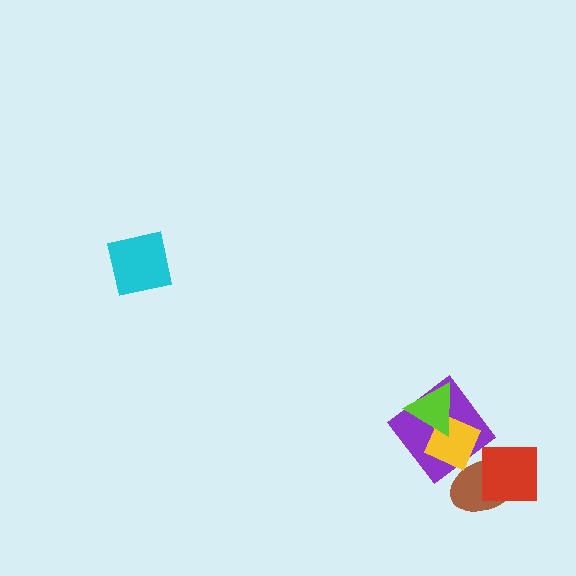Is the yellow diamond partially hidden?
Yes, it is partially covered by another shape.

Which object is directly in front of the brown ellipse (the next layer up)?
The red square is directly in front of the brown ellipse.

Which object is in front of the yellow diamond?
The lime triangle is in front of the yellow diamond.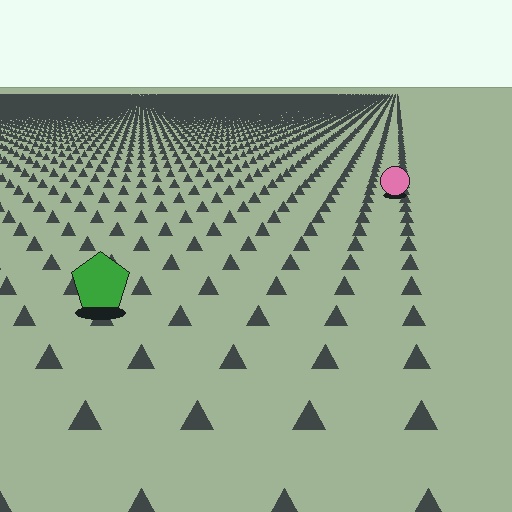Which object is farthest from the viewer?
The pink circle is farthest from the viewer. It appears smaller and the ground texture around it is denser.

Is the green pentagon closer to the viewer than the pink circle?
Yes. The green pentagon is closer — you can tell from the texture gradient: the ground texture is coarser near it.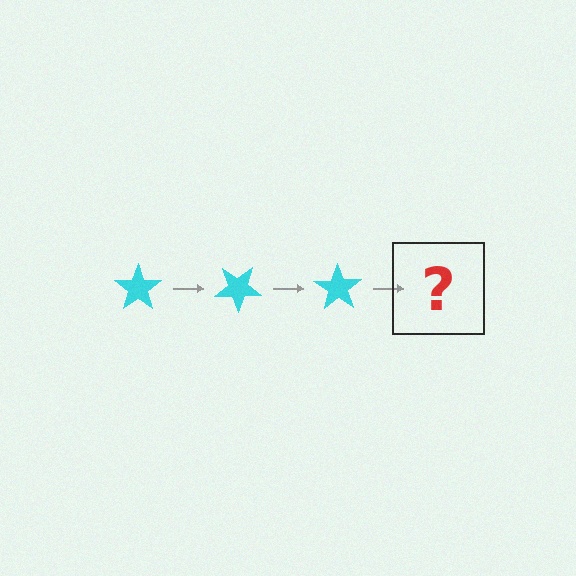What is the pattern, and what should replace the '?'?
The pattern is that the star rotates 35 degrees each step. The '?' should be a cyan star rotated 105 degrees.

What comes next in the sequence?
The next element should be a cyan star rotated 105 degrees.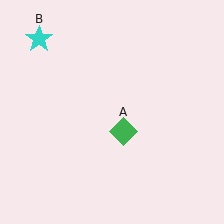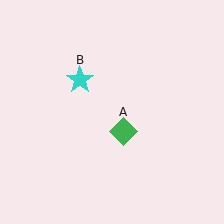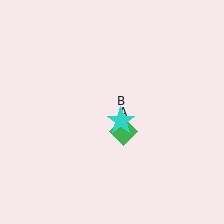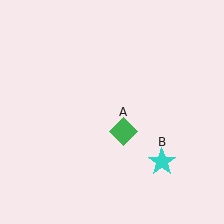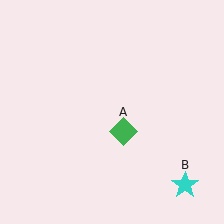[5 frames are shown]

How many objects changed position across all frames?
1 object changed position: cyan star (object B).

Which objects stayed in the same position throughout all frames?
Green diamond (object A) remained stationary.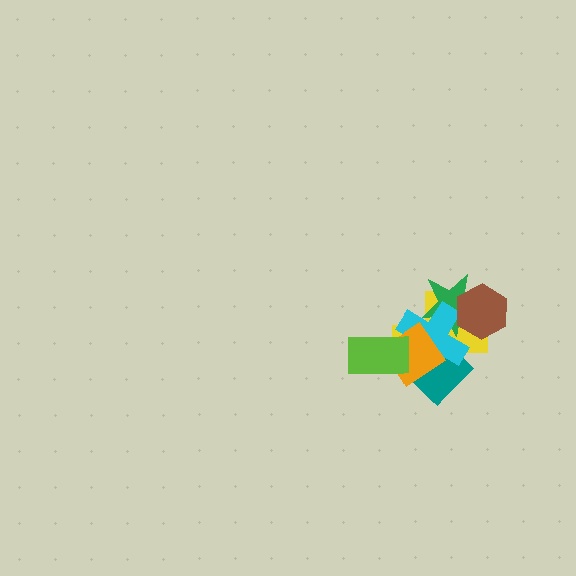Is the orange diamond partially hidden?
Yes, it is partially covered by another shape.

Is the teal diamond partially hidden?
Yes, it is partially covered by another shape.